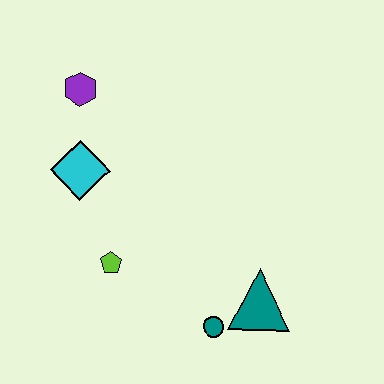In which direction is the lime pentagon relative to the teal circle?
The lime pentagon is to the left of the teal circle.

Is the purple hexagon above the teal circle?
Yes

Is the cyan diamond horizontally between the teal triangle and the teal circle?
No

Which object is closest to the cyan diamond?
The purple hexagon is closest to the cyan diamond.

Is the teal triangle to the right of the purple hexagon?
Yes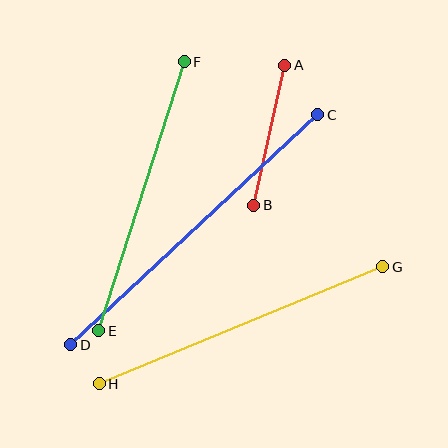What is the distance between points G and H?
The distance is approximately 307 pixels.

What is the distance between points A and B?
The distance is approximately 143 pixels.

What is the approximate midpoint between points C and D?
The midpoint is at approximately (194, 230) pixels.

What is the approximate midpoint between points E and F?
The midpoint is at approximately (142, 196) pixels.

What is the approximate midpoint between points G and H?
The midpoint is at approximately (241, 325) pixels.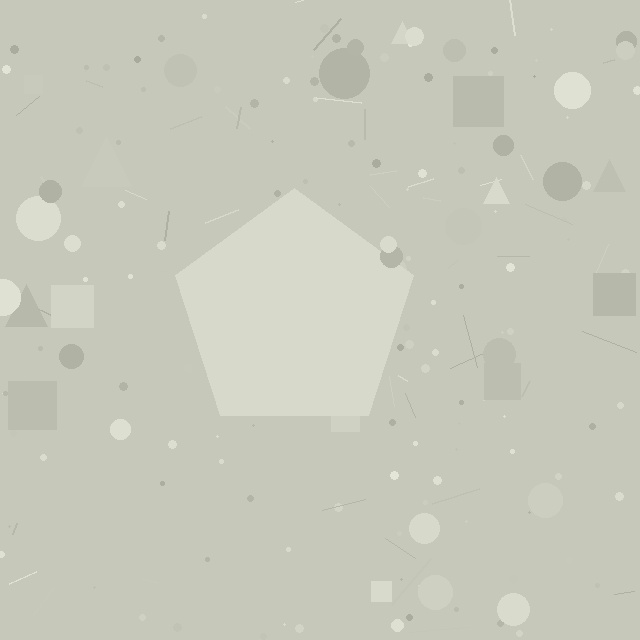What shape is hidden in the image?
A pentagon is hidden in the image.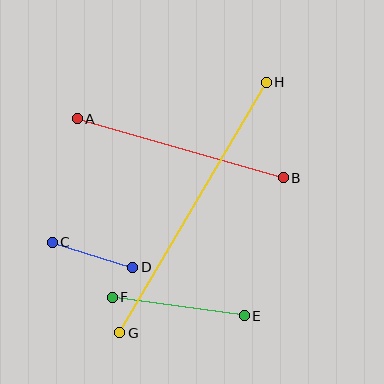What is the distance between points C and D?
The distance is approximately 85 pixels.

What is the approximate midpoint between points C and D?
The midpoint is at approximately (93, 255) pixels.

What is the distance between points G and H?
The distance is approximately 290 pixels.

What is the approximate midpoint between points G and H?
The midpoint is at approximately (193, 207) pixels.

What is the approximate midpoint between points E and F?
The midpoint is at approximately (178, 307) pixels.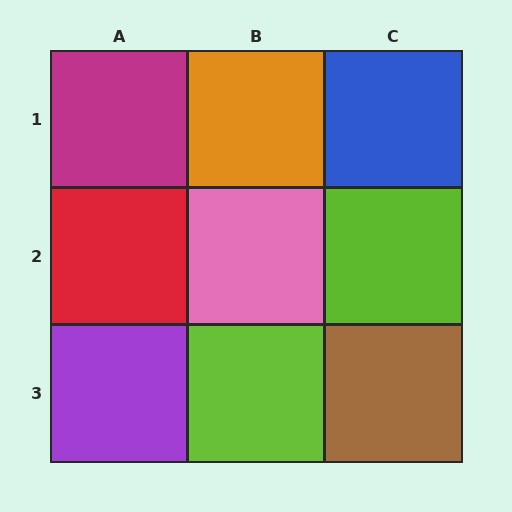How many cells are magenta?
1 cell is magenta.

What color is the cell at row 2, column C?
Lime.